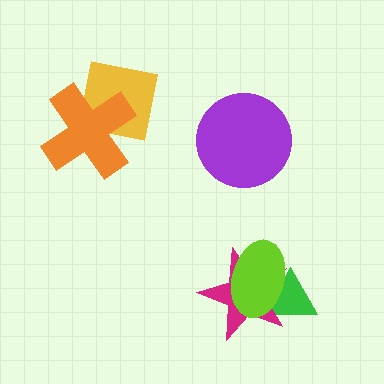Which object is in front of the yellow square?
The orange cross is in front of the yellow square.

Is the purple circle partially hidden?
No, no other shape covers it.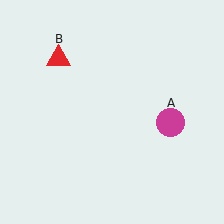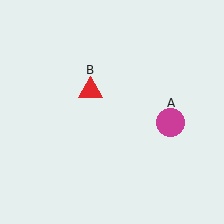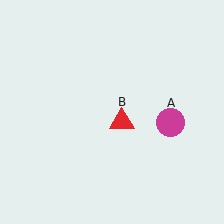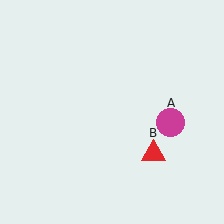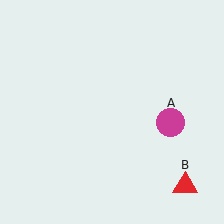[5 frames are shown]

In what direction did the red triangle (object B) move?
The red triangle (object B) moved down and to the right.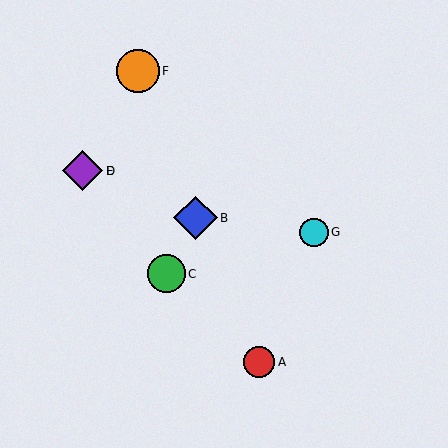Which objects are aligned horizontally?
Objects D, E are aligned horizontally.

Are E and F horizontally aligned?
No, E is at y≈171 and F is at y≈71.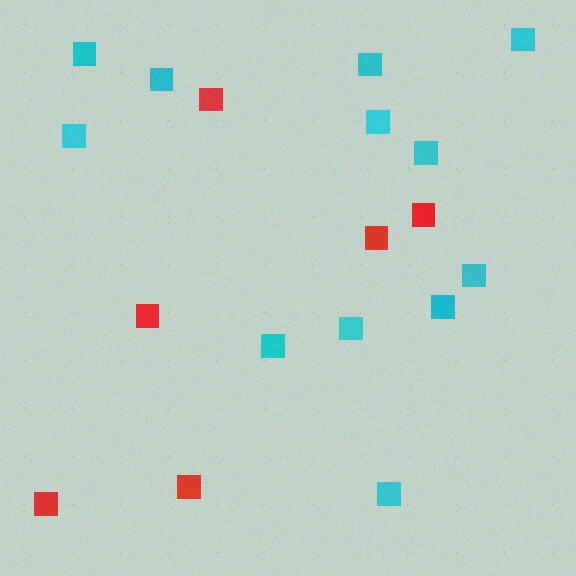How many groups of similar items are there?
There are 2 groups: one group of red squares (6) and one group of cyan squares (12).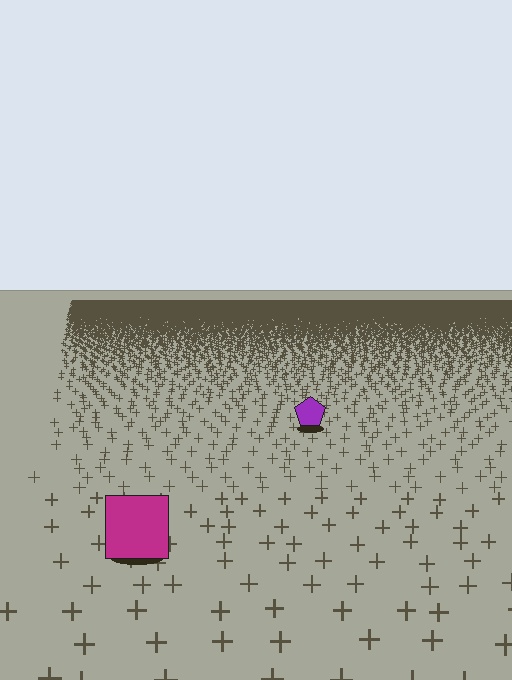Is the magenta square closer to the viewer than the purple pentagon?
Yes. The magenta square is closer — you can tell from the texture gradient: the ground texture is coarser near it.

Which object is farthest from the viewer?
The purple pentagon is farthest from the viewer. It appears smaller and the ground texture around it is denser.